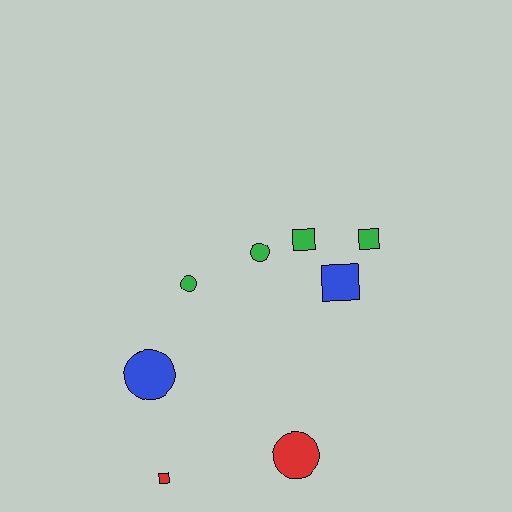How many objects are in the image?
There are 8 objects.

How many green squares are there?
There are 2 green squares.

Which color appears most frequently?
Green, with 4 objects.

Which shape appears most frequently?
Circle, with 4 objects.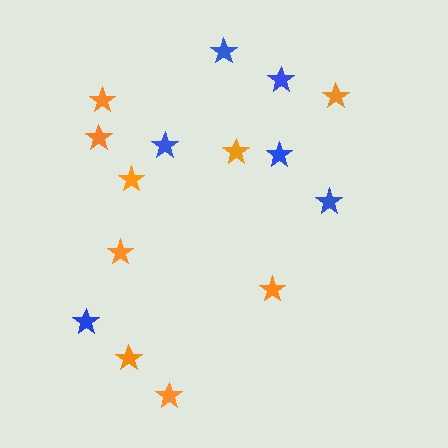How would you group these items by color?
There are 2 groups: one group of orange stars (9) and one group of blue stars (6).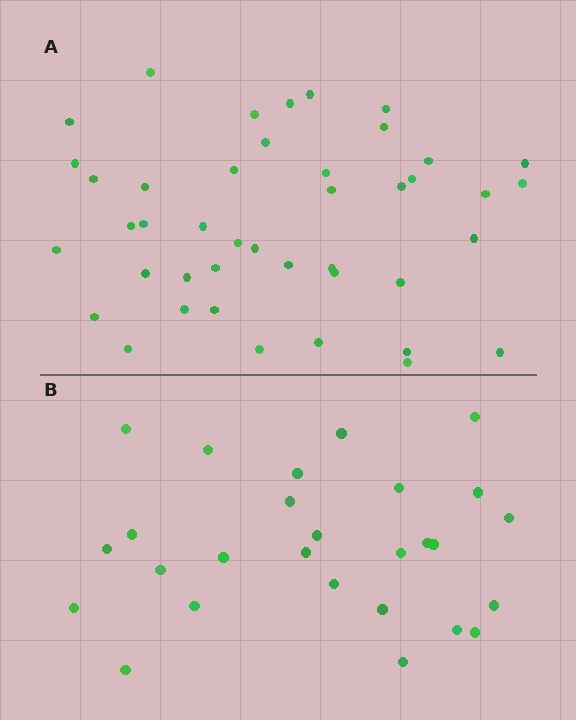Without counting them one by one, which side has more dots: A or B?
Region A (the top region) has more dots.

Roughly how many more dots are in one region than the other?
Region A has approximately 15 more dots than region B.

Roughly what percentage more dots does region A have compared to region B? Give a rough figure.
About 60% more.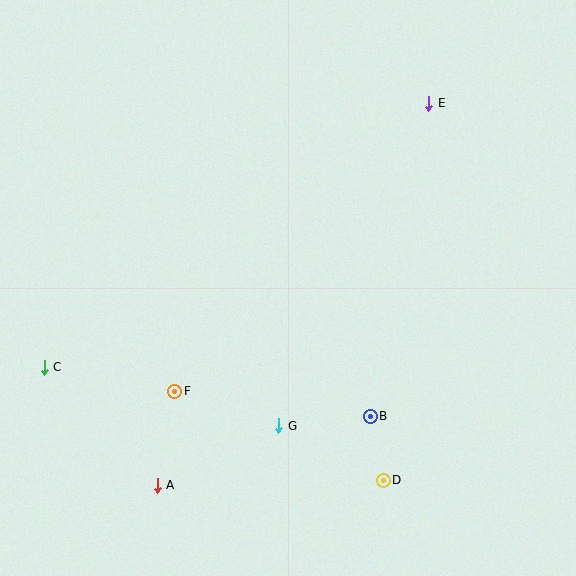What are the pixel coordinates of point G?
Point G is at (279, 426).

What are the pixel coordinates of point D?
Point D is at (383, 480).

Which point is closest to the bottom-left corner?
Point A is closest to the bottom-left corner.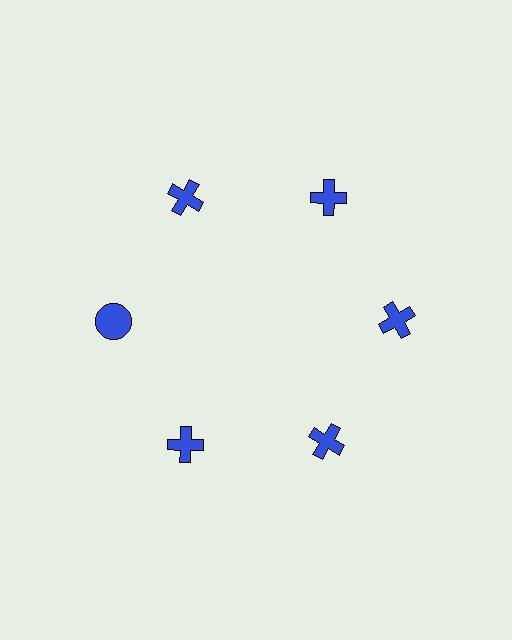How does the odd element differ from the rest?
It has a different shape: circle instead of cross.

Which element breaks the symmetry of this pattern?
The blue circle at roughly the 9 o'clock position breaks the symmetry. All other shapes are blue crosses.